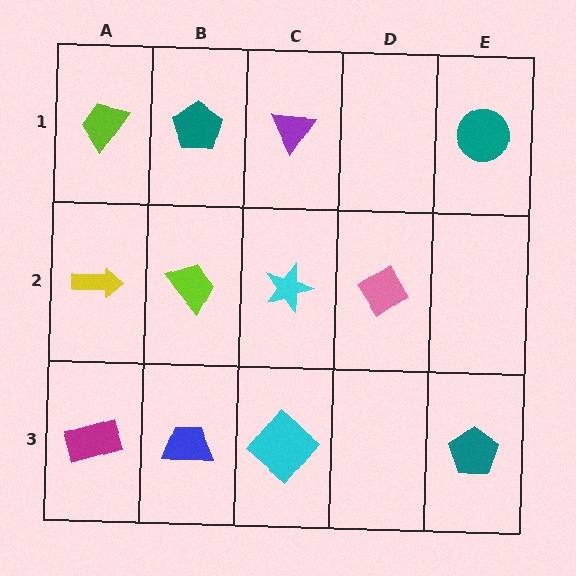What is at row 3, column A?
A magenta rectangle.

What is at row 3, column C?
A cyan diamond.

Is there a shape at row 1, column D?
No, that cell is empty.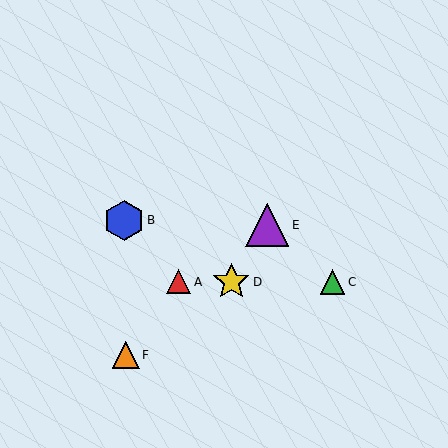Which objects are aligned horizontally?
Objects A, C, D are aligned horizontally.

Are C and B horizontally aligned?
No, C is at y≈282 and B is at y≈220.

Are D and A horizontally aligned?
Yes, both are at y≈282.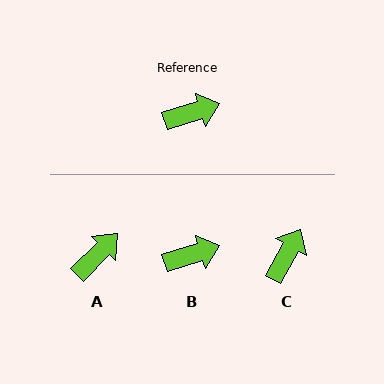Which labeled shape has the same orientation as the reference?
B.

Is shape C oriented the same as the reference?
No, it is off by about 43 degrees.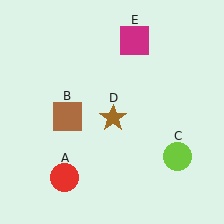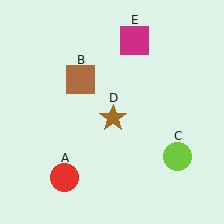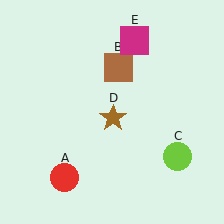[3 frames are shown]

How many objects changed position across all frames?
1 object changed position: brown square (object B).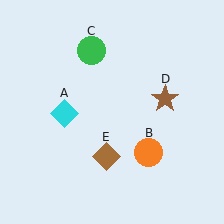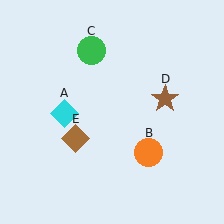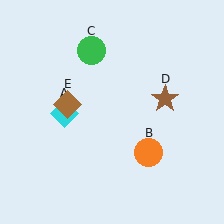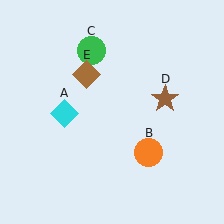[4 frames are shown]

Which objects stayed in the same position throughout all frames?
Cyan diamond (object A) and orange circle (object B) and green circle (object C) and brown star (object D) remained stationary.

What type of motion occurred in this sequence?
The brown diamond (object E) rotated clockwise around the center of the scene.